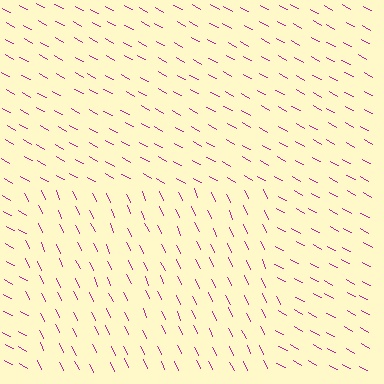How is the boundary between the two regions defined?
The boundary is defined purely by a change in line orientation (approximately 36 degrees difference). All lines are the same color and thickness.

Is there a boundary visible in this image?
Yes, there is a texture boundary formed by a change in line orientation.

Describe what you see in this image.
The image is filled with small magenta line segments. A rectangle region in the image has lines oriented differently from the surrounding lines, creating a visible texture boundary.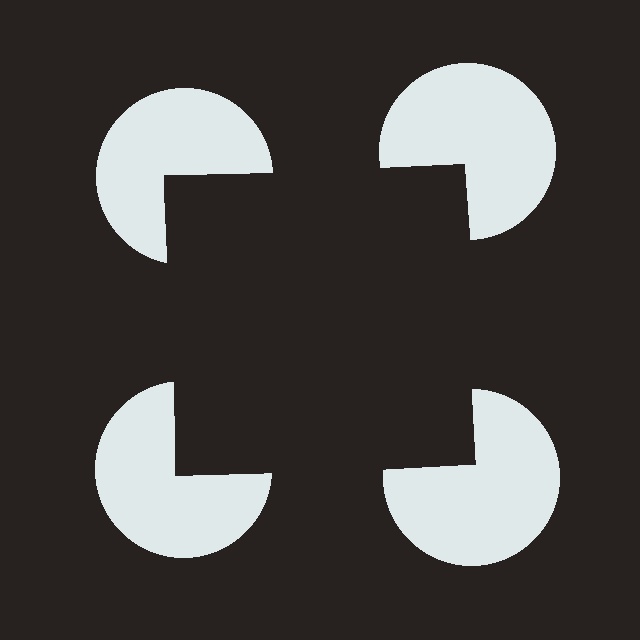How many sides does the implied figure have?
4 sides.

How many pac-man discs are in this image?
There are 4 — one at each vertex of the illusory square.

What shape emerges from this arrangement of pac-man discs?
An illusory square — its edges are inferred from the aligned wedge cuts in the pac-man discs, not physically drawn.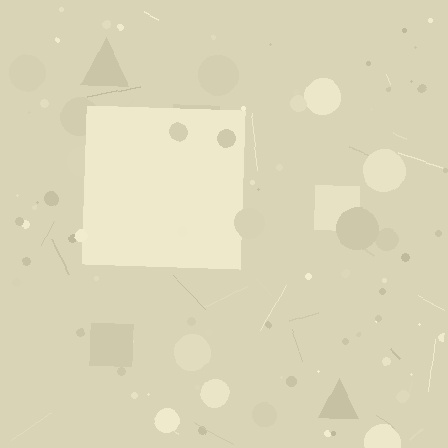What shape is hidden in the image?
A square is hidden in the image.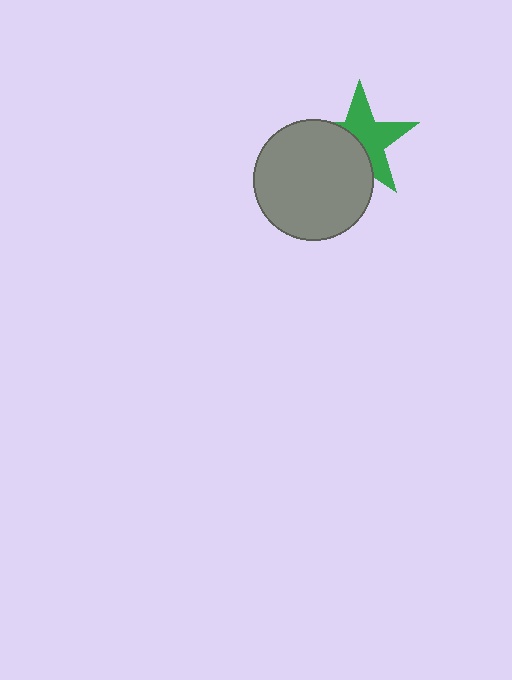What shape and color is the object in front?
The object in front is a gray circle.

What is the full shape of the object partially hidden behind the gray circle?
The partially hidden object is a green star.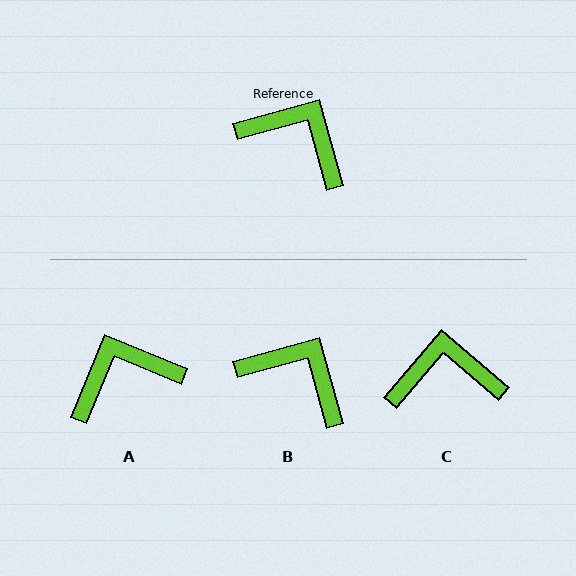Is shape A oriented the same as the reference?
No, it is off by about 52 degrees.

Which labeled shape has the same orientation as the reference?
B.